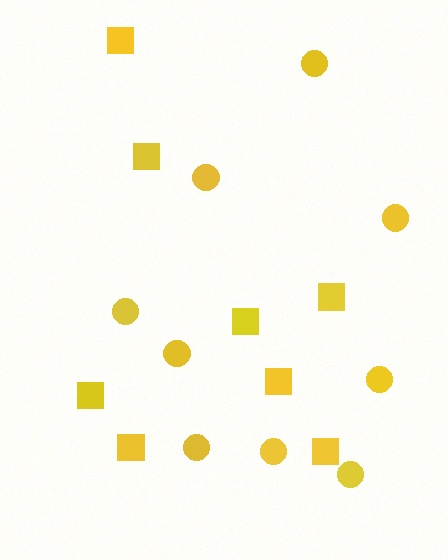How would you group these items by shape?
There are 2 groups: one group of squares (8) and one group of circles (9).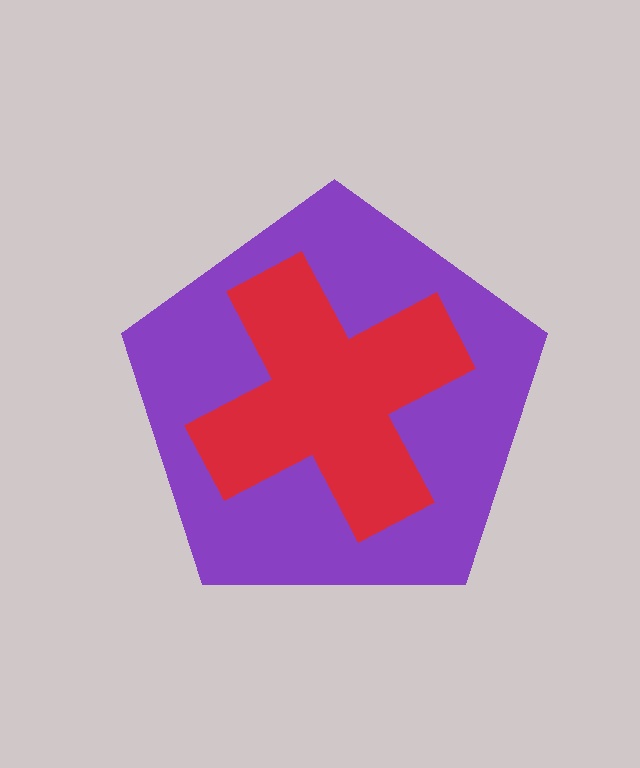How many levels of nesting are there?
2.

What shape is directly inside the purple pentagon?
The red cross.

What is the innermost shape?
The red cross.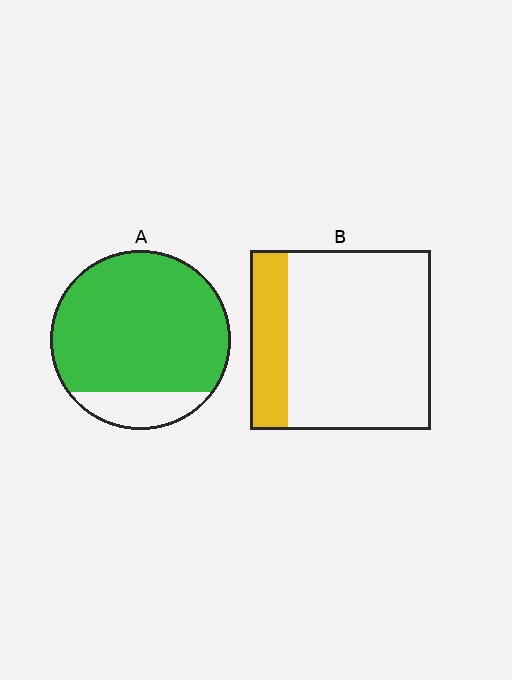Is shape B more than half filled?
No.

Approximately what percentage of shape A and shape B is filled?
A is approximately 85% and B is approximately 20%.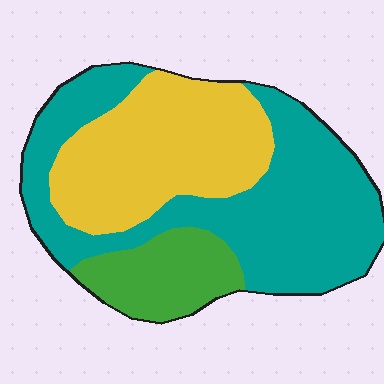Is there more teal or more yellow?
Teal.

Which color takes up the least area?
Green, at roughly 15%.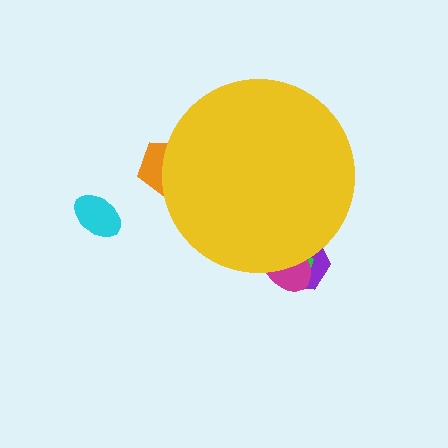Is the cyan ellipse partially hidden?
No, the cyan ellipse is fully visible.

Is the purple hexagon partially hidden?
Yes, the purple hexagon is partially hidden behind the yellow circle.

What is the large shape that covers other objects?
A yellow circle.